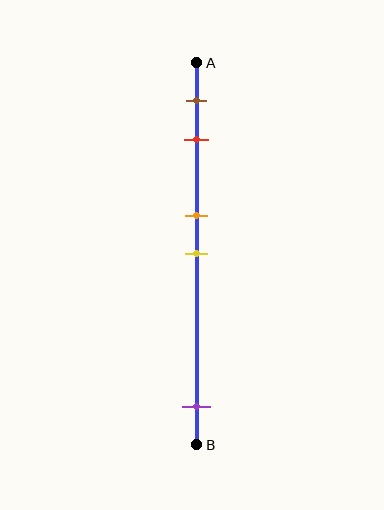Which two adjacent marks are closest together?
The orange and yellow marks are the closest adjacent pair.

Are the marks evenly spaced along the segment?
No, the marks are not evenly spaced.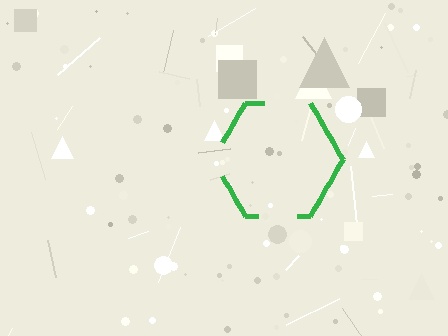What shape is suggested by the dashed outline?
The dashed outline suggests a hexagon.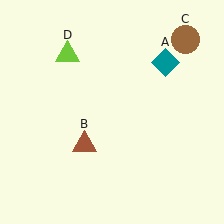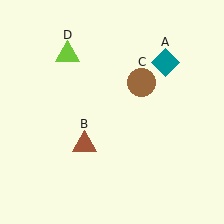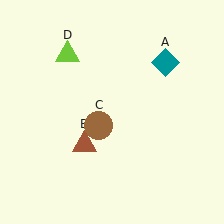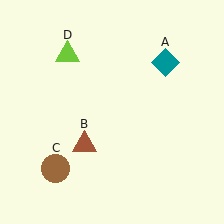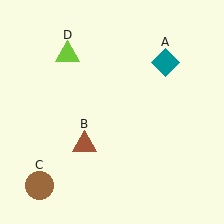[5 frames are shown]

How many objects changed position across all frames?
1 object changed position: brown circle (object C).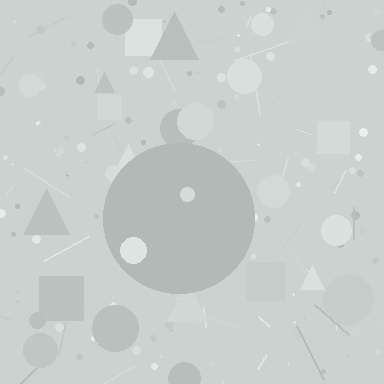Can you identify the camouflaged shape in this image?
The camouflaged shape is a circle.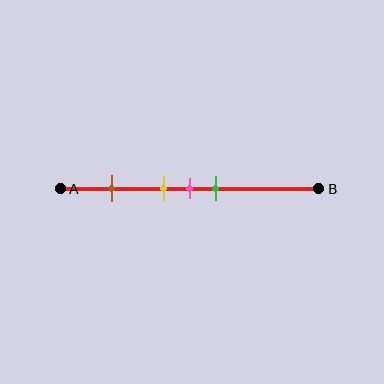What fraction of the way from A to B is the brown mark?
The brown mark is approximately 20% (0.2) of the way from A to B.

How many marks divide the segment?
There are 4 marks dividing the segment.